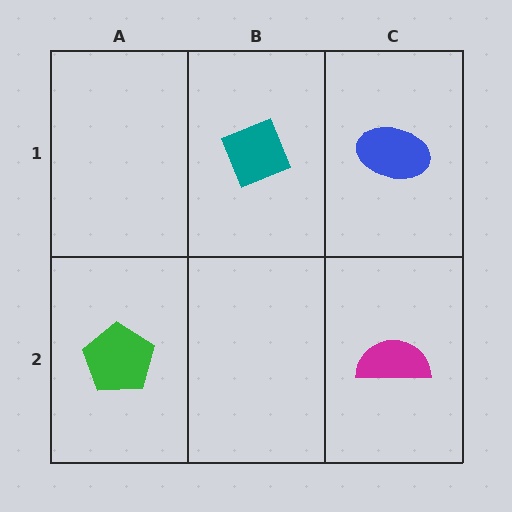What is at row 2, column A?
A green pentagon.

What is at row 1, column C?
A blue ellipse.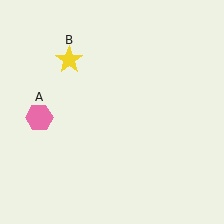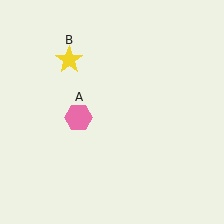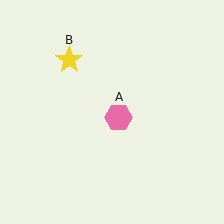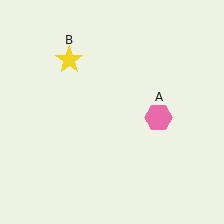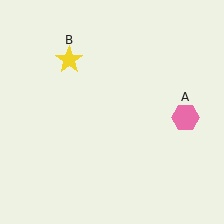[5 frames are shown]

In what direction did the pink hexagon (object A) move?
The pink hexagon (object A) moved right.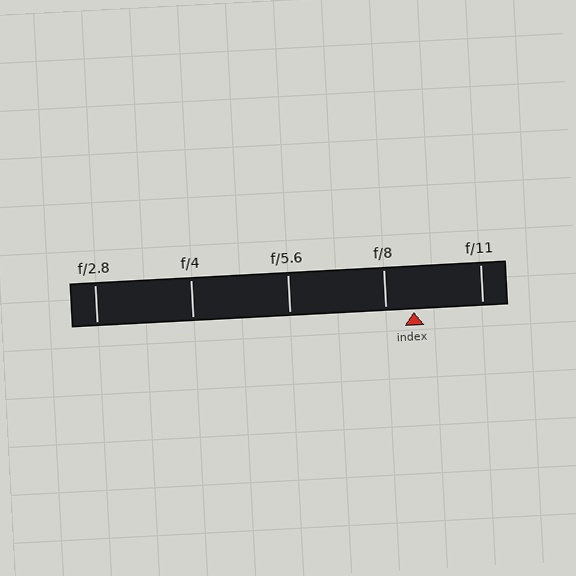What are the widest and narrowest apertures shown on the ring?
The widest aperture shown is f/2.8 and the narrowest is f/11.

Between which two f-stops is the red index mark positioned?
The index mark is between f/8 and f/11.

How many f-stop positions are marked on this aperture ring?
There are 5 f-stop positions marked.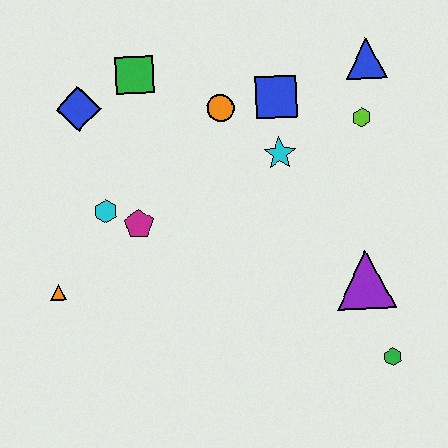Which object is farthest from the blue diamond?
The green hexagon is farthest from the blue diamond.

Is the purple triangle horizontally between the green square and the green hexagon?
Yes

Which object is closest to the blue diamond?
The green square is closest to the blue diamond.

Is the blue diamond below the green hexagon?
No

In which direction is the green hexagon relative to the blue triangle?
The green hexagon is below the blue triangle.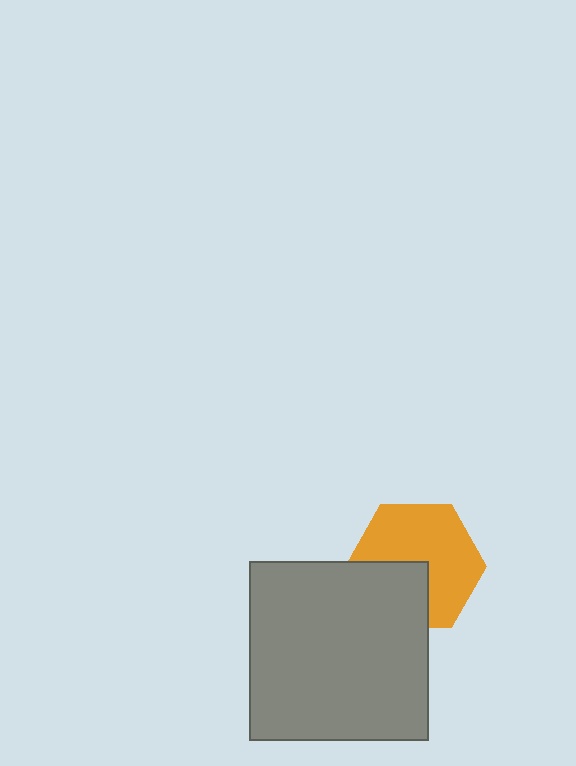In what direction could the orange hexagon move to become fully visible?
The orange hexagon could move up. That would shift it out from behind the gray square entirely.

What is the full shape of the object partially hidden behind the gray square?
The partially hidden object is an orange hexagon.